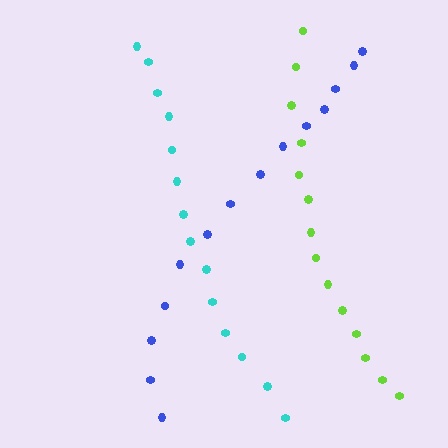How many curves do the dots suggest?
There are 3 distinct paths.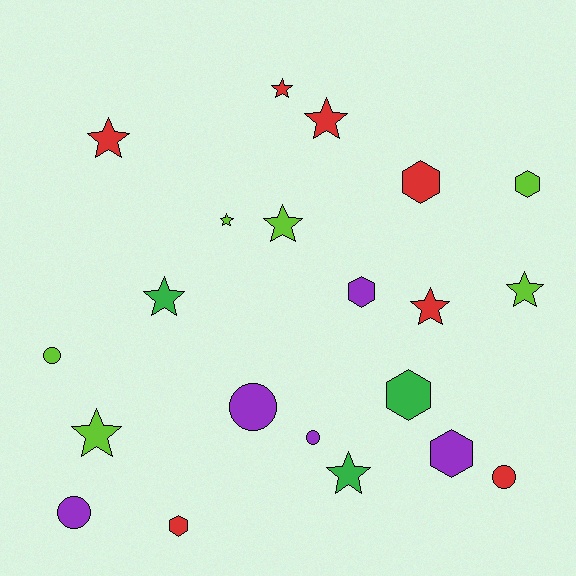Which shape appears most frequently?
Star, with 10 objects.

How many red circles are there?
There is 1 red circle.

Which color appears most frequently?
Red, with 7 objects.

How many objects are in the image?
There are 21 objects.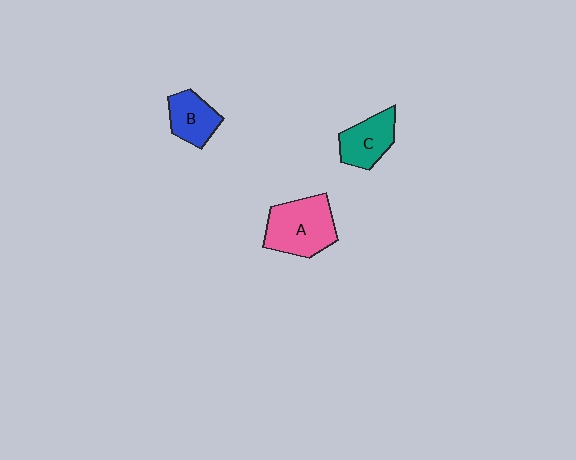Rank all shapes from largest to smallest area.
From largest to smallest: A (pink), C (teal), B (blue).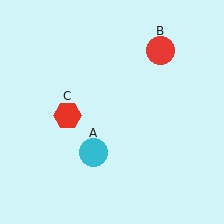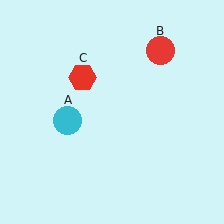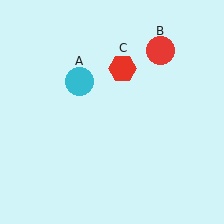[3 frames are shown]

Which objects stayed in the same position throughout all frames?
Red circle (object B) remained stationary.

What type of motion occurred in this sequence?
The cyan circle (object A), red hexagon (object C) rotated clockwise around the center of the scene.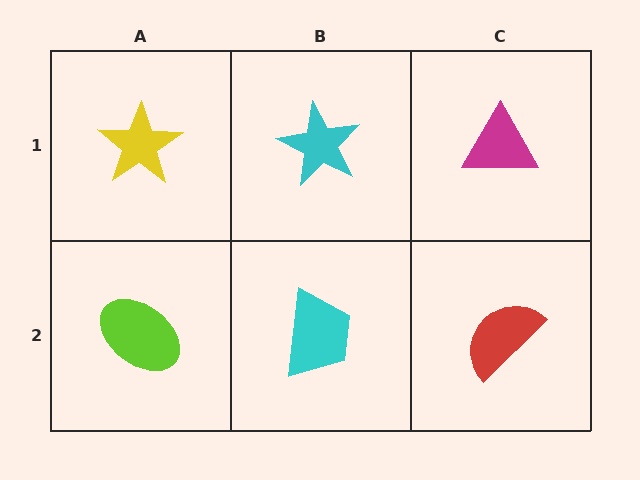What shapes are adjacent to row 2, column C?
A magenta triangle (row 1, column C), a cyan trapezoid (row 2, column B).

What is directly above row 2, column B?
A cyan star.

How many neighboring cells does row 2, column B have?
3.